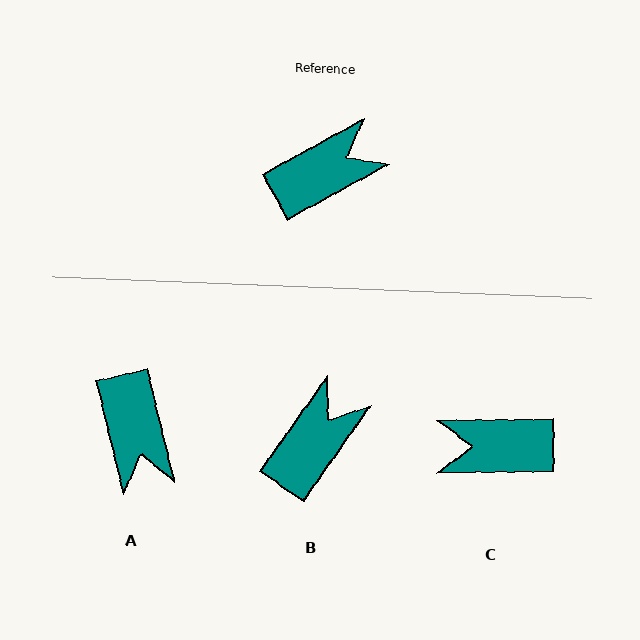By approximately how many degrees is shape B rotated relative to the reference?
Approximately 26 degrees counter-clockwise.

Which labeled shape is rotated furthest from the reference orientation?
C, about 152 degrees away.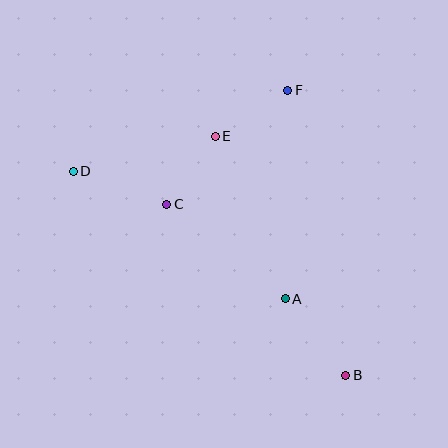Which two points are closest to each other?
Points C and E are closest to each other.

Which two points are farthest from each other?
Points B and D are farthest from each other.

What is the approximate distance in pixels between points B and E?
The distance between B and E is approximately 272 pixels.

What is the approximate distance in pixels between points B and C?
The distance between B and C is approximately 248 pixels.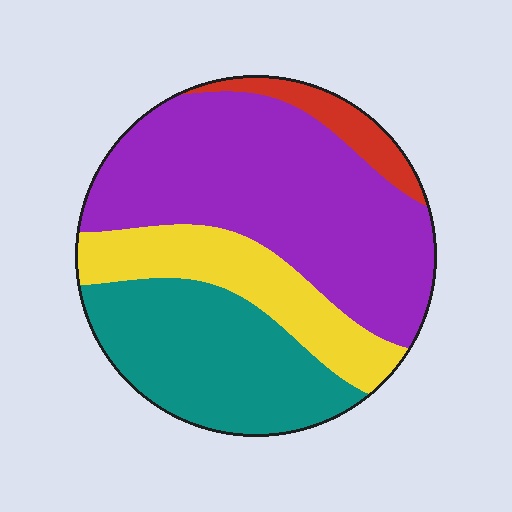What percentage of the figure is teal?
Teal takes up between a quarter and a half of the figure.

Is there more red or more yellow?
Yellow.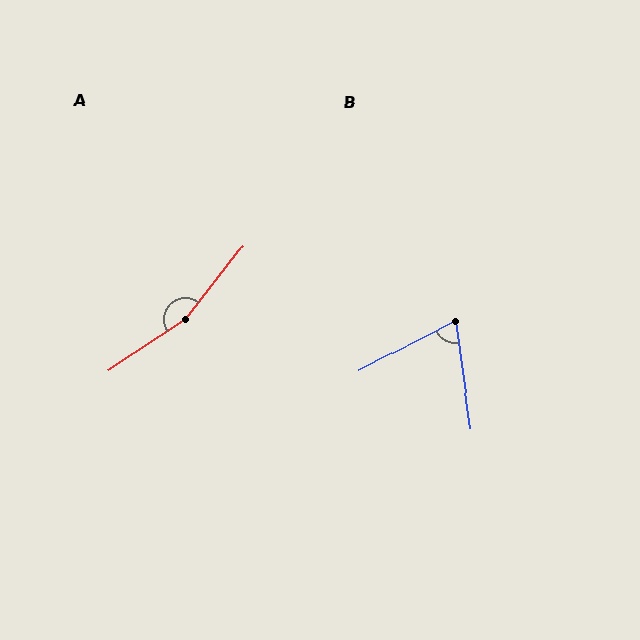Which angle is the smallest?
B, at approximately 71 degrees.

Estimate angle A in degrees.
Approximately 162 degrees.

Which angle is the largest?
A, at approximately 162 degrees.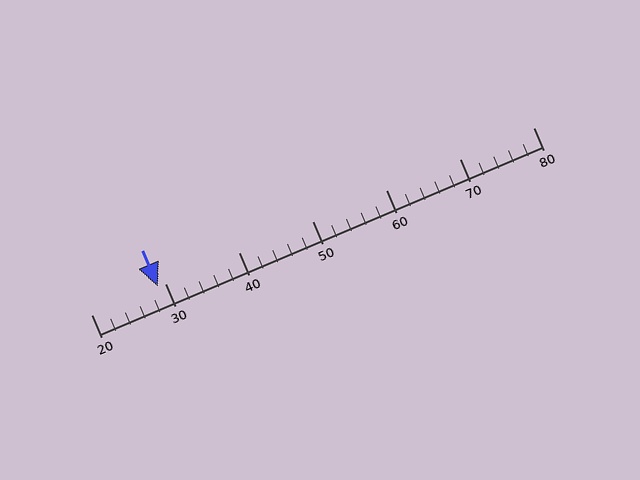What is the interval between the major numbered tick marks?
The major tick marks are spaced 10 units apart.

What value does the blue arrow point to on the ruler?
The blue arrow points to approximately 29.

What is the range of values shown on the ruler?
The ruler shows values from 20 to 80.